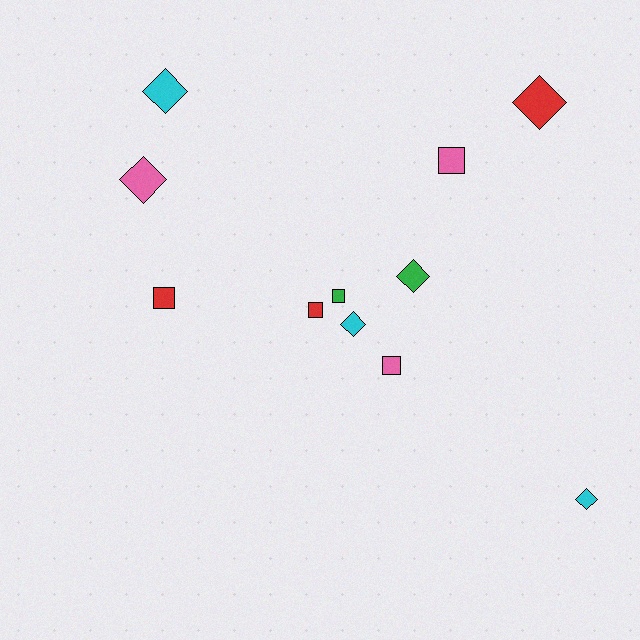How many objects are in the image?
There are 11 objects.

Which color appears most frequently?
Red, with 3 objects.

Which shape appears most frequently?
Diamond, with 6 objects.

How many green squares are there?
There is 1 green square.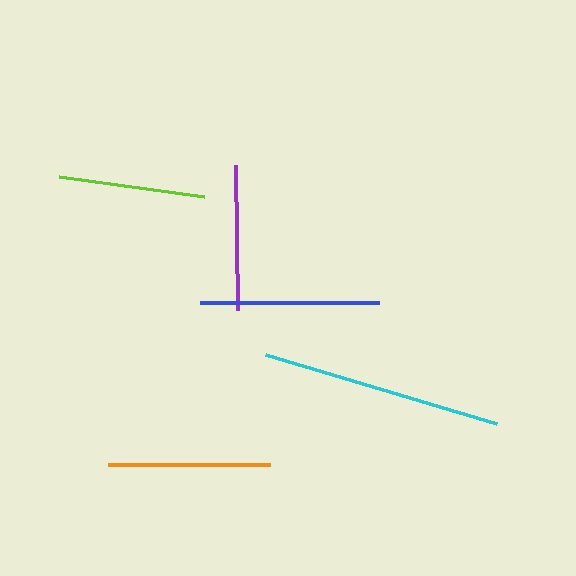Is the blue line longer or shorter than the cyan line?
The cyan line is longer than the blue line.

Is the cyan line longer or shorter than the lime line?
The cyan line is longer than the lime line.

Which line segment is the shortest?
The purple line is the shortest at approximately 145 pixels.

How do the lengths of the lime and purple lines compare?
The lime and purple lines are approximately the same length.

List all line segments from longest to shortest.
From longest to shortest: cyan, blue, orange, lime, purple.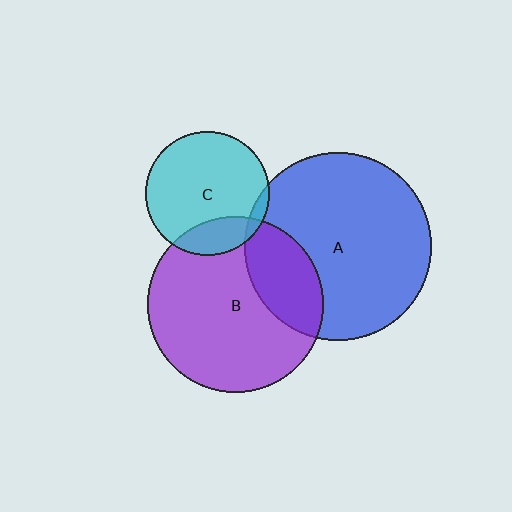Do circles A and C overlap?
Yes.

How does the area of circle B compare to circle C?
Approximately 2.0 times.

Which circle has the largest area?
Circle A (blue).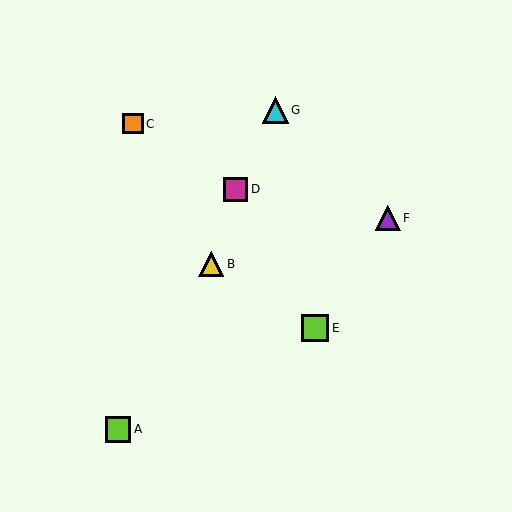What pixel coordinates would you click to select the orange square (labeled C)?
Click at (133, 124) to select the orange square C.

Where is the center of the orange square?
The center of the orange square is at (133, 124).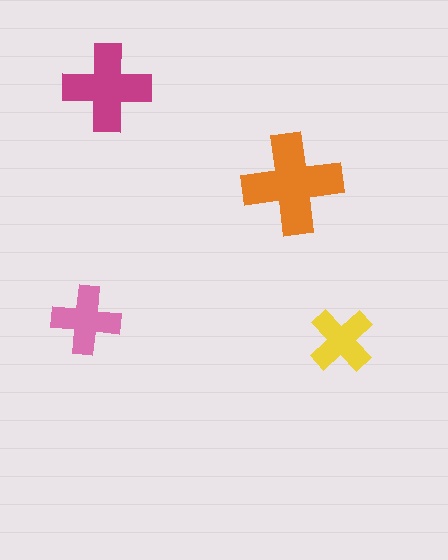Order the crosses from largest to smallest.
the orange one, the magenta one, the pink one, the yellow one.